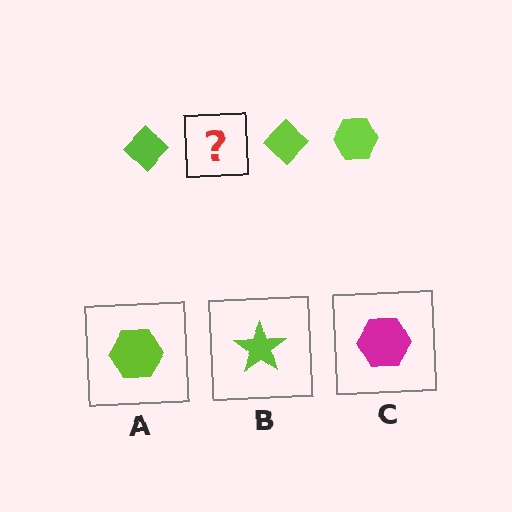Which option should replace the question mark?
Option A.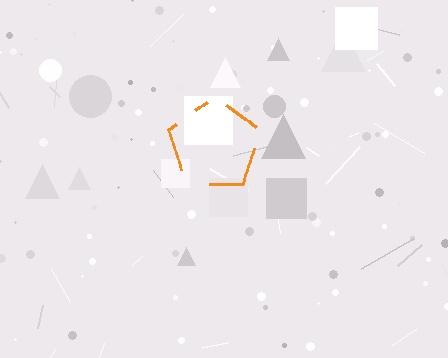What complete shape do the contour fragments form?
The contour fragments form a pentagon.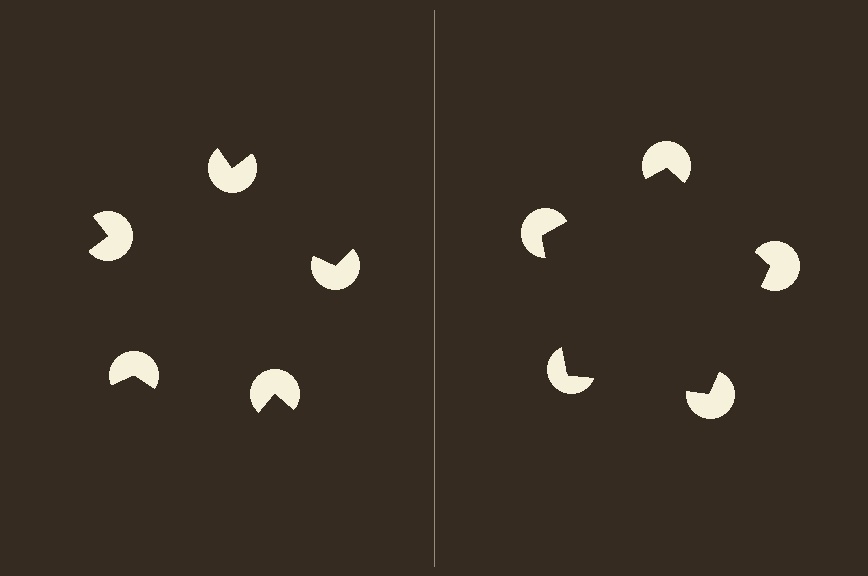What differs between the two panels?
The pac-man discs are positioned identically on both sides; only the wedge orientations differ. On the right they align to a pentagon; on the left they are misaligned.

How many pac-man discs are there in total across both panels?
10 — 5 on each side.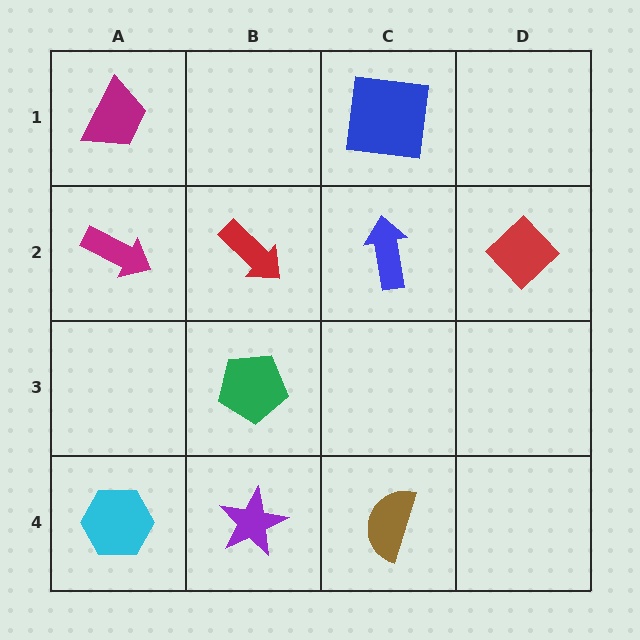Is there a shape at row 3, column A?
No, that cell is empty.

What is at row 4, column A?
A cyan hexagon.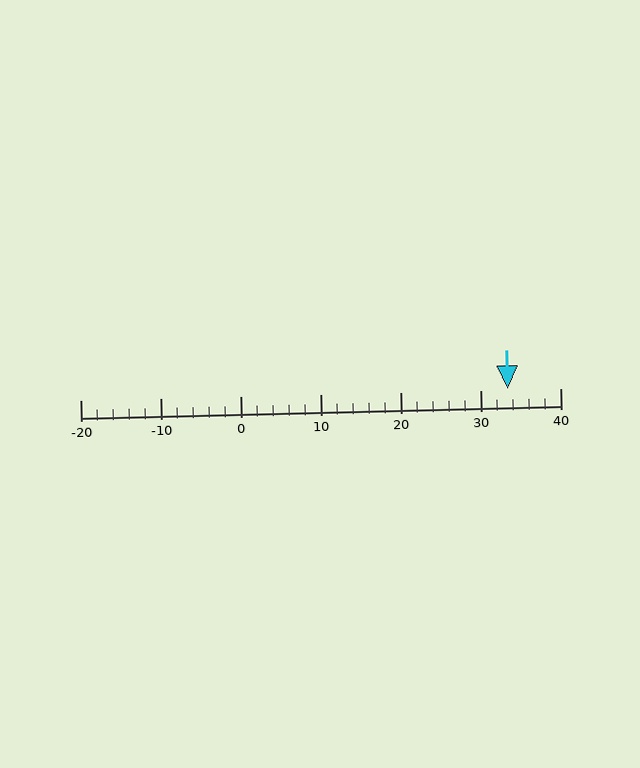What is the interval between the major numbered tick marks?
The major tick marks are spaced 10 units apart.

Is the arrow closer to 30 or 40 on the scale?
The arrow is closer to 30.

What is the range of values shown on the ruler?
The ruler shows values from -20 to 40.